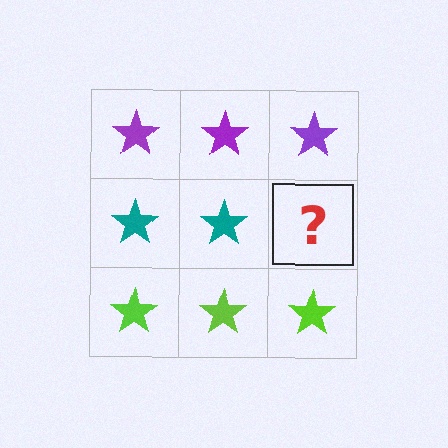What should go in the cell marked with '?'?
The missing cell should contain a teal star.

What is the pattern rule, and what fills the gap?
The rule is that each row has a consistent color. The gap should be filled with a teal star.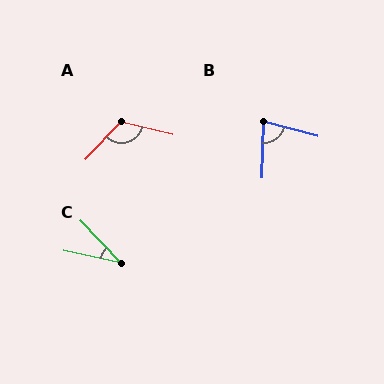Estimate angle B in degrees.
Approximately 76 degrees.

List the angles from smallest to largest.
C (34°), B (76°), A (121°).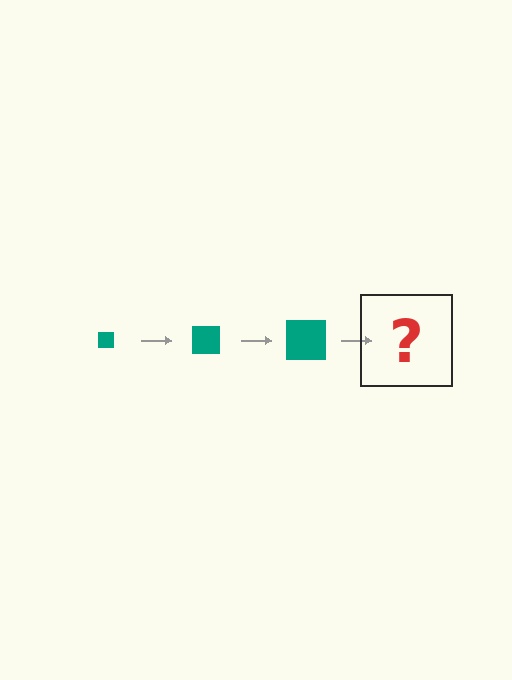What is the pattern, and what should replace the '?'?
The pattern is that the square gets progressively larger each step. The '?' should be a teal square, larger than the previous one.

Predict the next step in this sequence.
The next step is a teal square, larger than the previous one.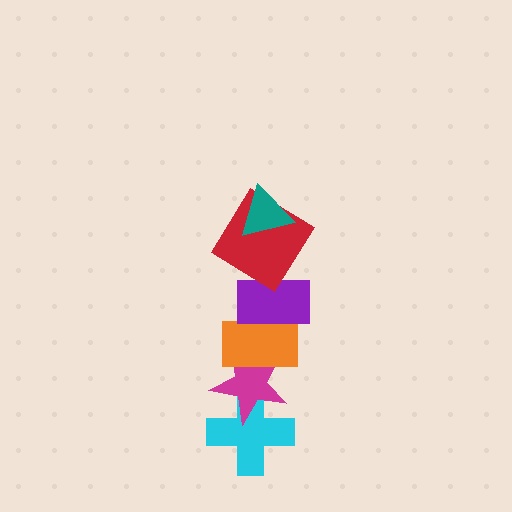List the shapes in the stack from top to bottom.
From top to bottom: the teal triangle, the red diamond, the purple rectangle, the orange rectangle, the magenta star, the cyan cross.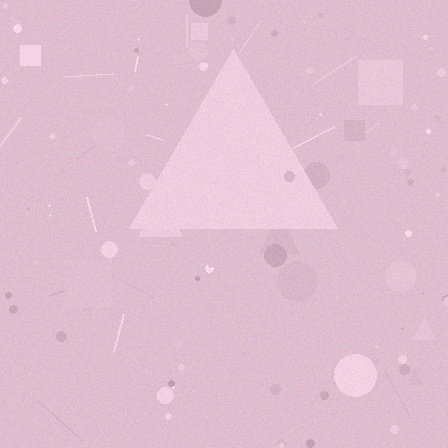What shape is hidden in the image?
A triangle is hidden in the image.